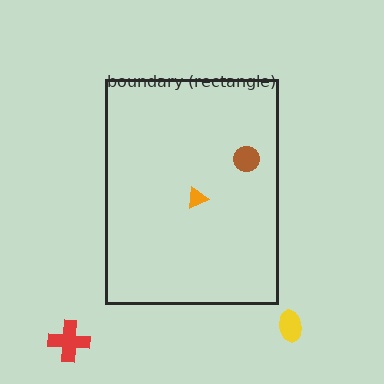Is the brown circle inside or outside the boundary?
Inside.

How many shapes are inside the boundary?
2 inside, 2 outside.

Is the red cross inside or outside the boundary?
Outside.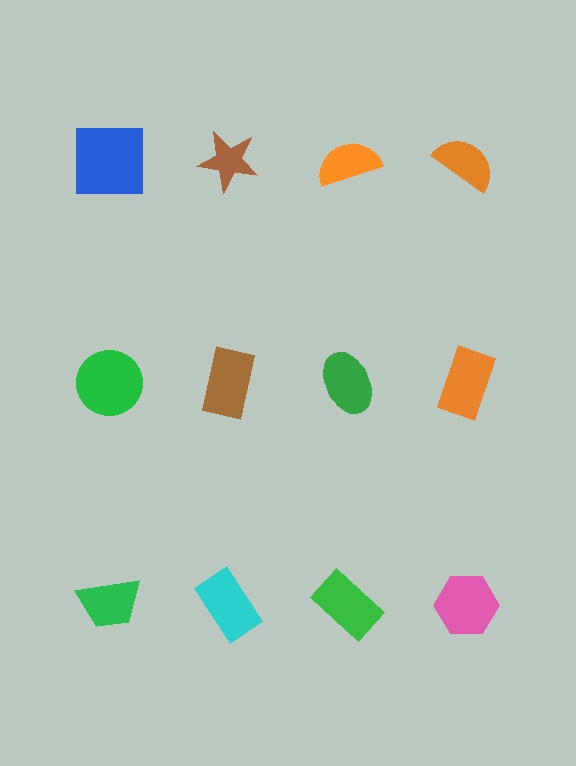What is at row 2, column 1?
A green circle.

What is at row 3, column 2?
A cyan rectangle.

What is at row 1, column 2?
A brown star.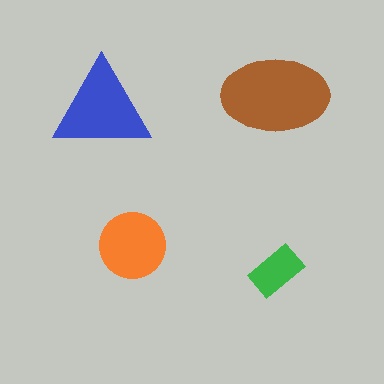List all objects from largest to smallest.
The brown ellipse, the blue triangle, the orange circle, the green rectangle.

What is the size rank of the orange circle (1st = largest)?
3rd.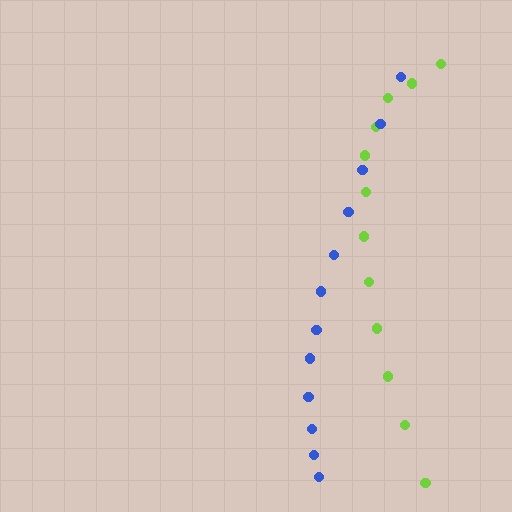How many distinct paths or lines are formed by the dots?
There are 2 distinct paths.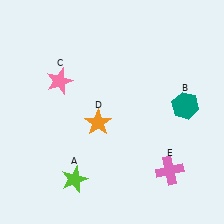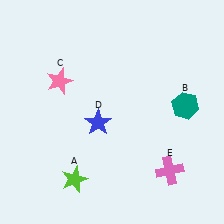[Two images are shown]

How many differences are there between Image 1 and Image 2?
There is 1 difference between the two images.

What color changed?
The star (D) changed from orange in Image 1 to blue in Image 2.